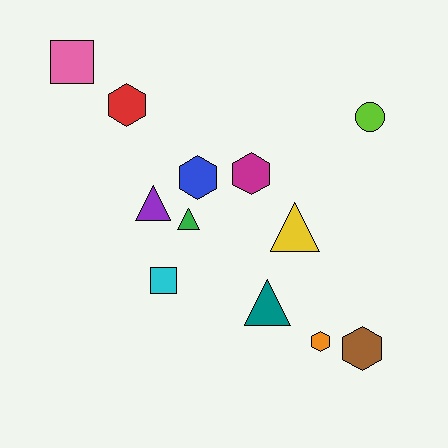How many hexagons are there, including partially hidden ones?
There are 5 hexagons.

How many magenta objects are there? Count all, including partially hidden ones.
There is 1 magenta object.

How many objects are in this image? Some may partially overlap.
There are 12 objects.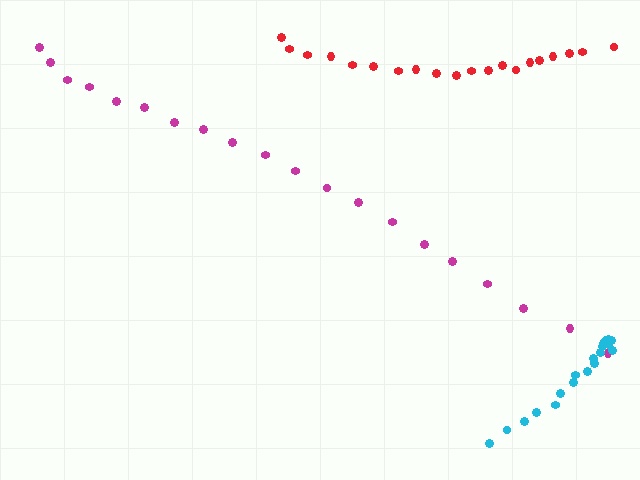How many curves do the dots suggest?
There are 3 distinct paths.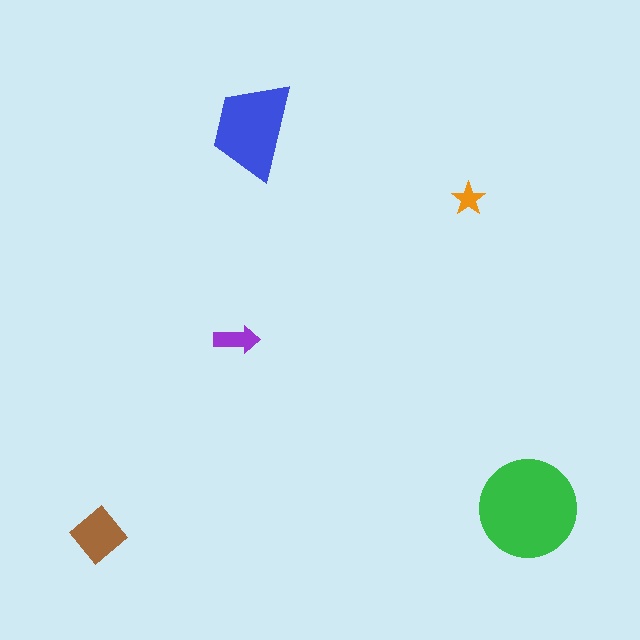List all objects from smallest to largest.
The orange star, the purple arrow, the brown diamond, the blue trapezoid, the green circle.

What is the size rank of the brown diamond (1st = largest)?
3rd.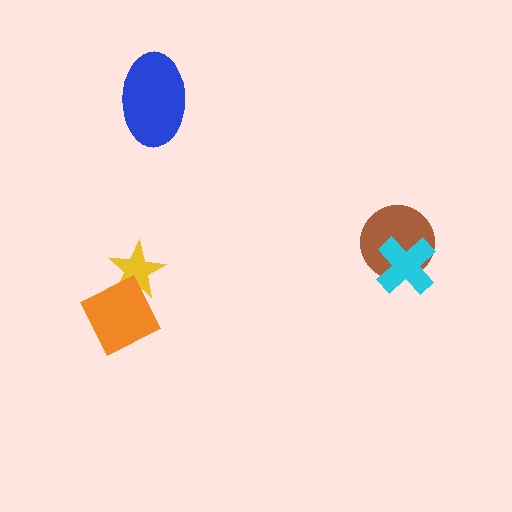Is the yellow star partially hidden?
Yes, it is partially covered by another shape.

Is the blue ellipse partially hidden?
No, no other shape covers it.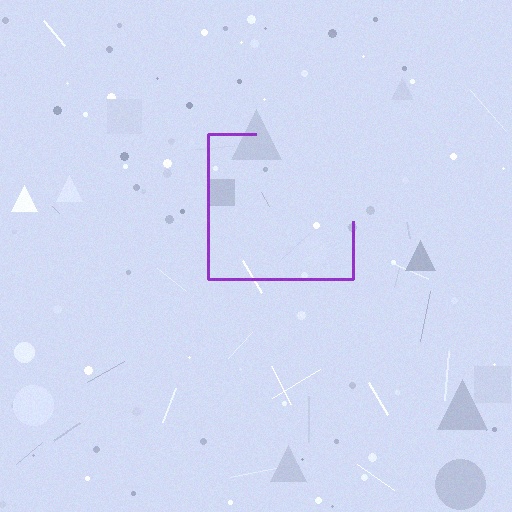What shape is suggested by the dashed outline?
The dashed outline suggests a square.